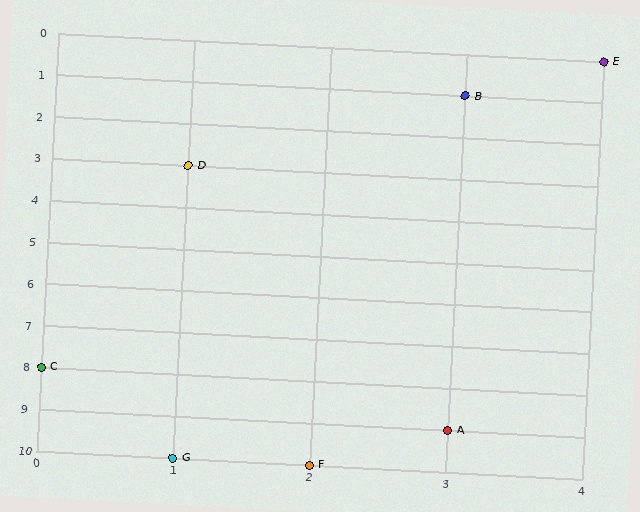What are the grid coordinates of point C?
Point C is at grid coordinates (0, 8).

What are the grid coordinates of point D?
Point D is at grid coordinates (1, 3).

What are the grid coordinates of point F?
Point F is at grid coordinates (2, 10).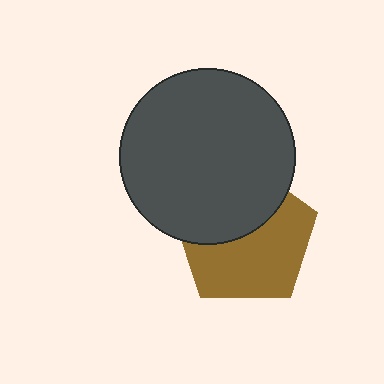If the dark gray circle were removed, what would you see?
You would see the complete brown pentagon.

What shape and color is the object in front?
The object in front is a dark gray circle.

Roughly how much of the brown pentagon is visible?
About half of it is visible (roughly 58%).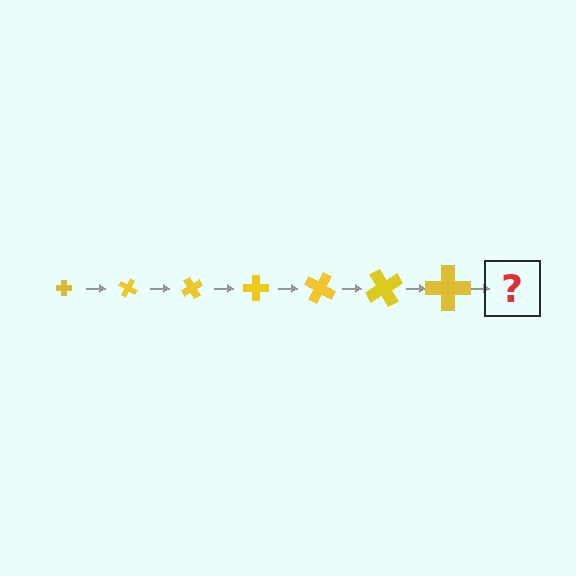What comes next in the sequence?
The next element should be a cross, larger than the previous one and rotated 210 degrees from the start.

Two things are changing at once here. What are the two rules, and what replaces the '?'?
The two rules are that the cross grows larger each step and it rotates 30 degrees each step. The '?' should be a cross, larger than the previous one and rotated 210 degrees from the start.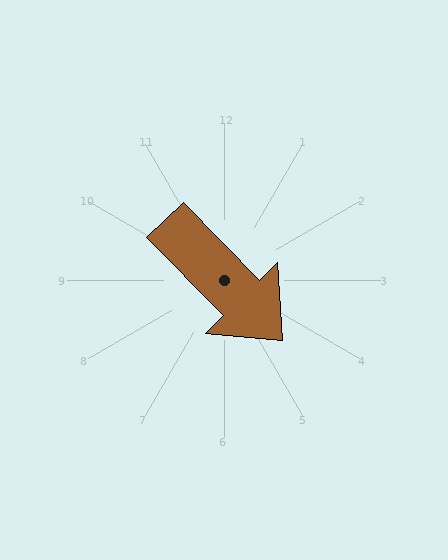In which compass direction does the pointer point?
Southeast.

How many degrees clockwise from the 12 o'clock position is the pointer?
Approximately 136 degrees.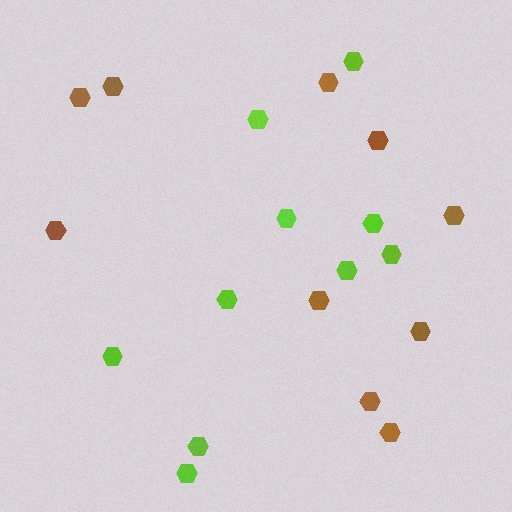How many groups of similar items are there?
There are 2 groups: one group of lime hexagons (10) and one group of brown hexagons (10).